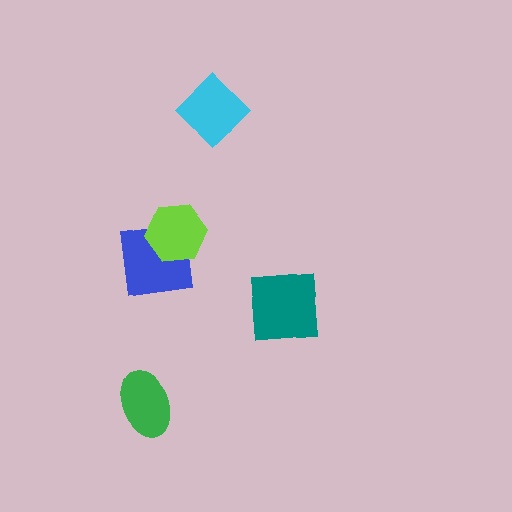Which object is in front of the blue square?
The lime hexagon is in front of the blue square.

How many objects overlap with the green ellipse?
0 objects overlap with the green ellipse.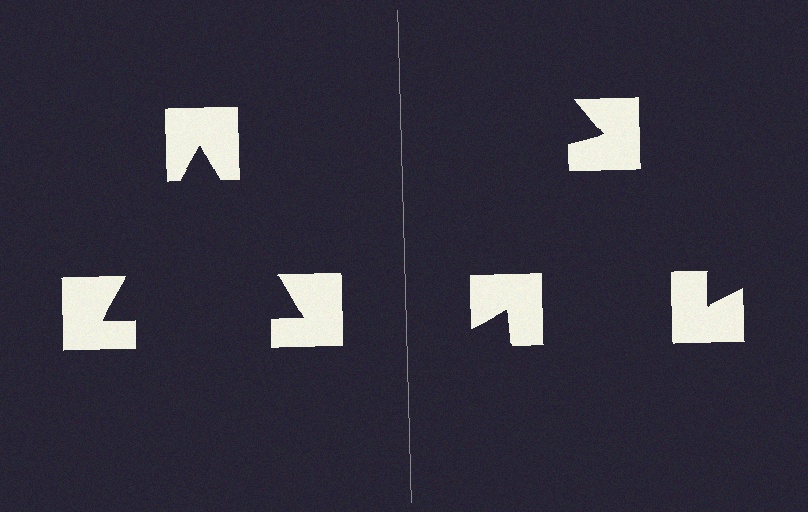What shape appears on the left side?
An illusory triangle.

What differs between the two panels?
The notched squares are positioned identically on both sides; only the wedge orientations differ. On the left they align to a triangle; on the right they are misaligned.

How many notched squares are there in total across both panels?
6 — 3 on each side.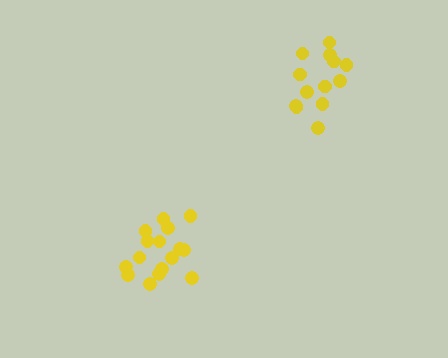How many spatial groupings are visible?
There are 2 spatial groupings.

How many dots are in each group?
Group 1: 16 dots, Group 2: 13 dots (29 total).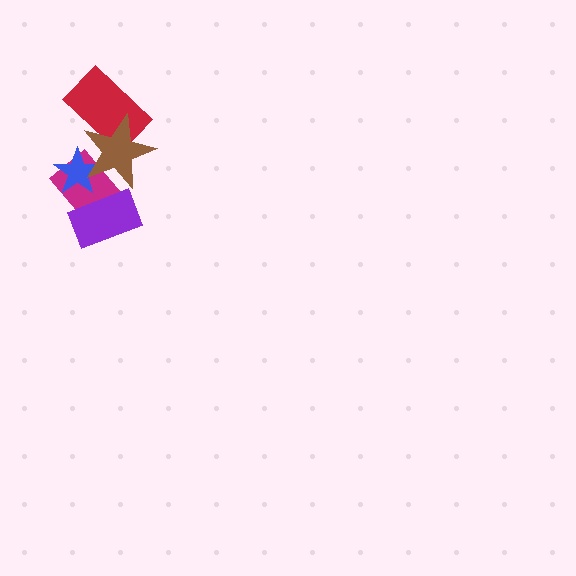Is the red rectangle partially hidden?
Yes, it is partially covered by another shape.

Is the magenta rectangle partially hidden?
Yes, it is partially covered by another shape.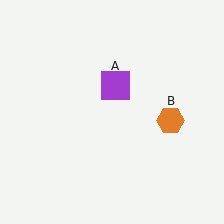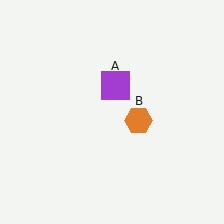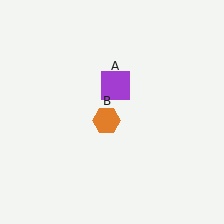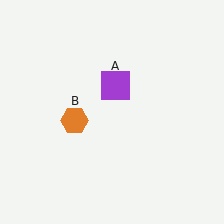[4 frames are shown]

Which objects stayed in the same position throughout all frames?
Purple square (object A) remained stationary.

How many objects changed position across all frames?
1 object changed position: orange hexagon (object B).